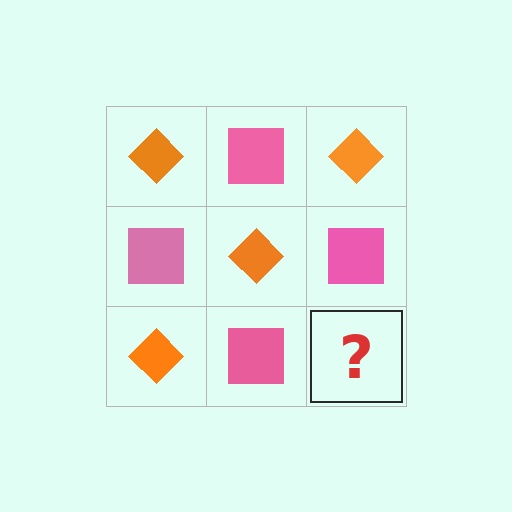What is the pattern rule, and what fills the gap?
The rule is that it alternates orange diamond and pink square in a checkerboard pattern. The gap should be filled with an orange diamond.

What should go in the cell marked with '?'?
The missing cell should contain an orange diamond.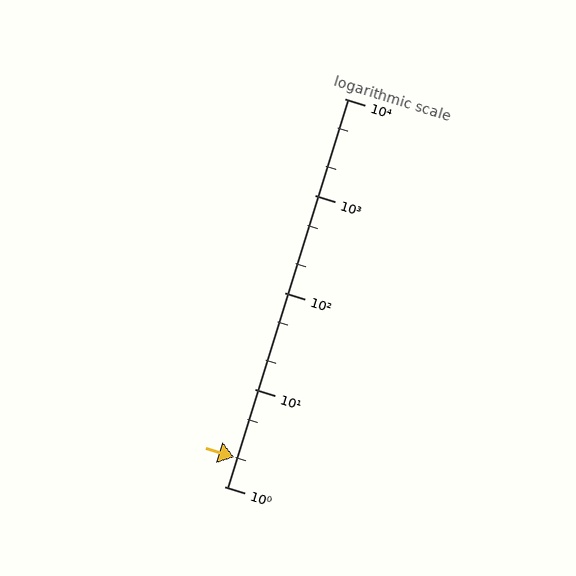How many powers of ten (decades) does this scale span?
The scale spans 4 decades, from 1 to 10000.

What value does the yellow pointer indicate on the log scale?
The pointer indicates approximately 2.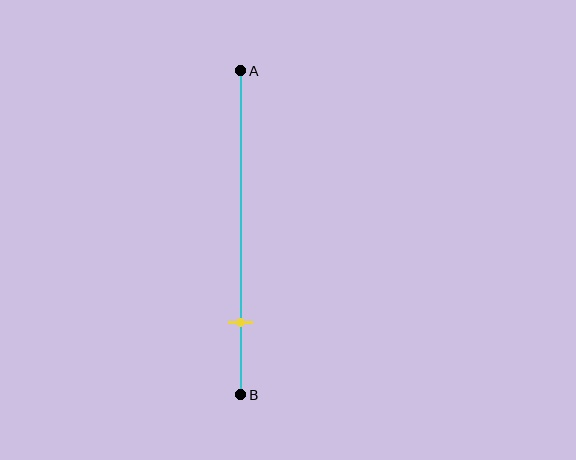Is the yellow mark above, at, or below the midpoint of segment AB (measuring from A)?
The yellow mark is below the midpoint of segment AB.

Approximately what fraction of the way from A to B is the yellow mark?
The yellow mark is approximately 80% of the way from A to B.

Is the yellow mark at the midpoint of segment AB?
No, the mark is at about 80% from A, not at the 50% midpoint.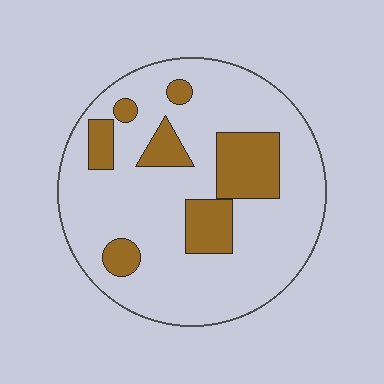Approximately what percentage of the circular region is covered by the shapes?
Approximately 20%.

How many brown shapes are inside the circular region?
7.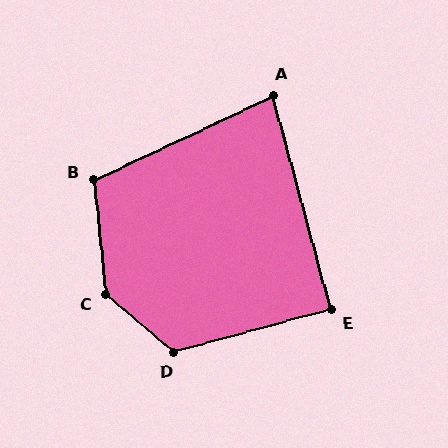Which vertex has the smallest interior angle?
A, at approximately 80 degrees.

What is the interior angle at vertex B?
Approximately 109 degrees (obtuse).